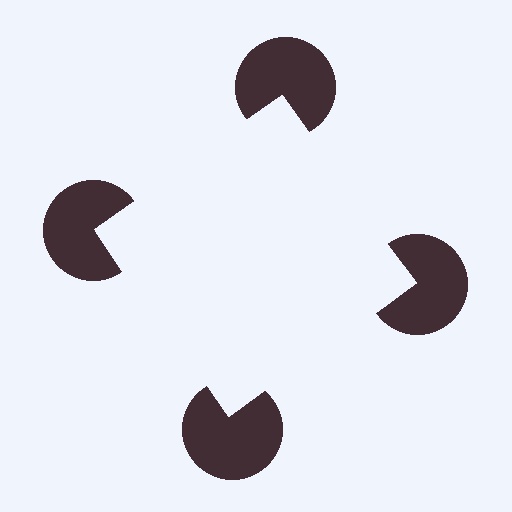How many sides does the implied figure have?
4 sides.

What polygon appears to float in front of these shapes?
An illusory square — its edges are inferred from the aligned wedge cuts in the pac-man discs, not physically drawn.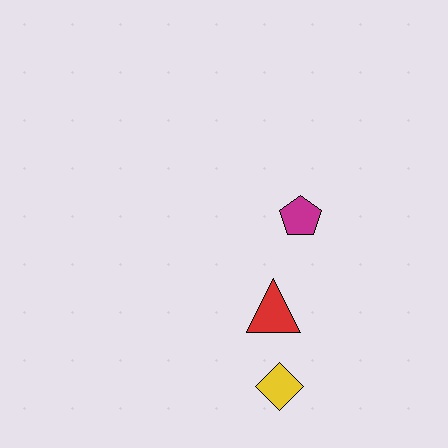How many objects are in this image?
There are 3 objects.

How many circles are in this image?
There are no circles.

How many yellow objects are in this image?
There is 1 yellow object.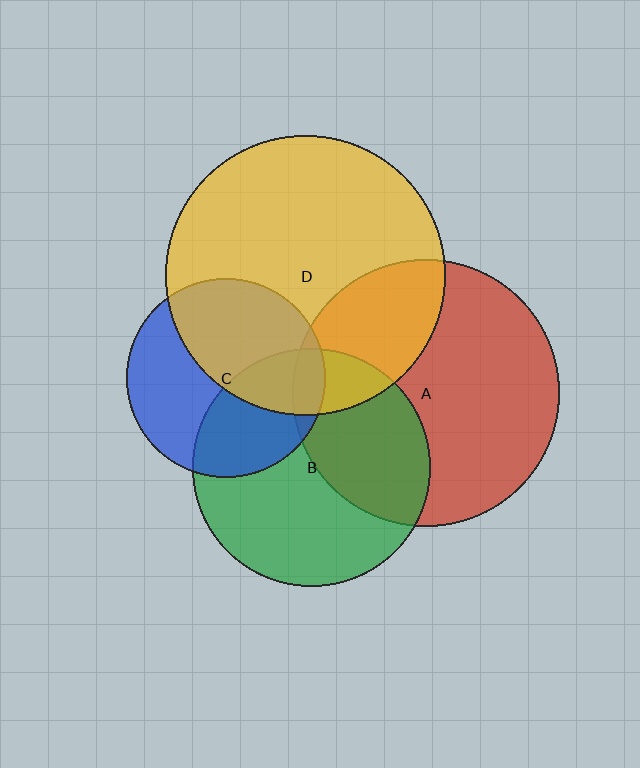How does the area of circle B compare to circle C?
Approximately 1.4 times.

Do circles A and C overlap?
Yes.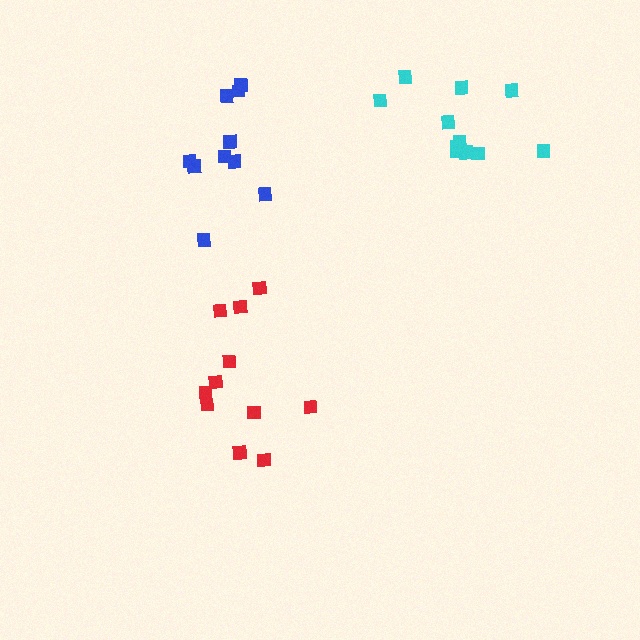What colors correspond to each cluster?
The clusters are colored: red, blue, cyan.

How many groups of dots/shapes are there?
There are 3 groups.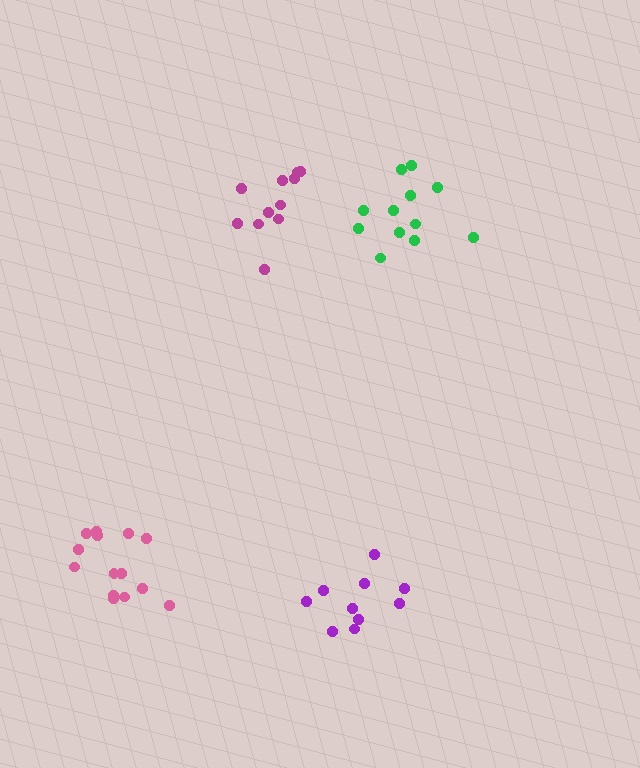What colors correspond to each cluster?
The clusters are colored: magenta, pink, purple, green.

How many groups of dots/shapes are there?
There are 4 groups.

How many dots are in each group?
Group 1: 11 dots, Group 2: 14 dots, Group 3: 10 dots, Group 4: 13 dots (48 total).